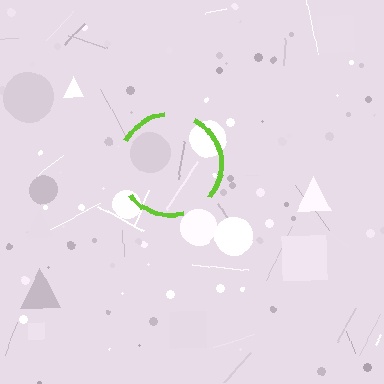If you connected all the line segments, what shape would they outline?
They would outline a circle.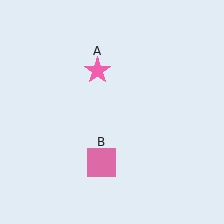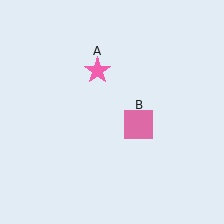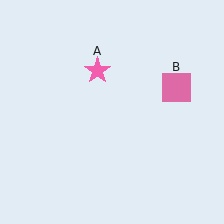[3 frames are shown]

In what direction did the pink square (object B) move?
The pink square (object B) moved up and to the right.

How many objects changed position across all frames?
1 object changed position: pink square (object B).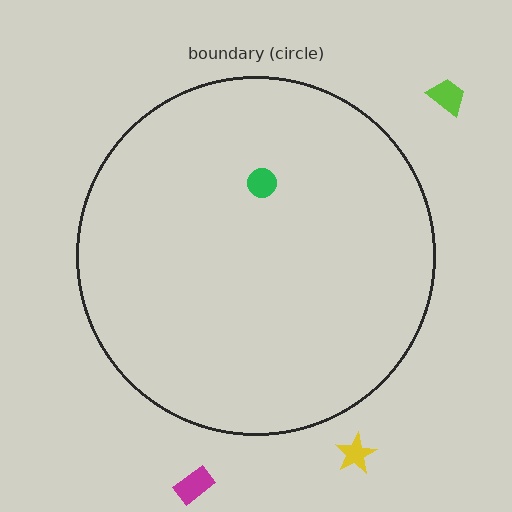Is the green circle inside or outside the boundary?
Inside.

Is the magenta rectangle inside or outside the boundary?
Outside.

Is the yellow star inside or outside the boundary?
Outside.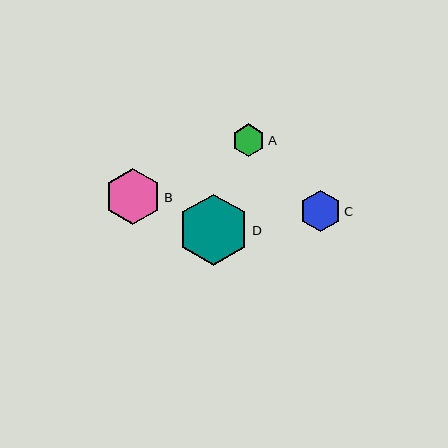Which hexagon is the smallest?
Hexagon A is the smallest with a size of approximately 33 pixels.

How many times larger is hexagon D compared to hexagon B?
Hexagon D is approximately 1.3 times the size of hexagon B.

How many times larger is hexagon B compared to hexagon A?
Hexagon B is approximately 1.7 times the size of hexagon A.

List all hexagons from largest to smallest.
From largest to smallest: D, B, C, A.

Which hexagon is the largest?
Hexagon D is the largest with a size of approximately 71 pixels.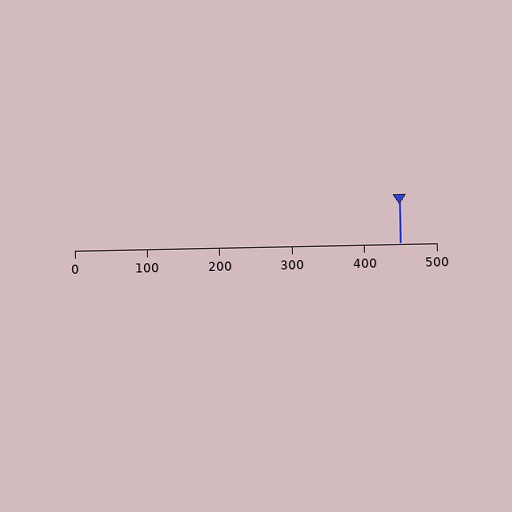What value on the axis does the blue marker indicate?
The marker indicates approximately 450.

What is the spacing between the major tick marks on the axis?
The major ticks are spaced 100 apart.